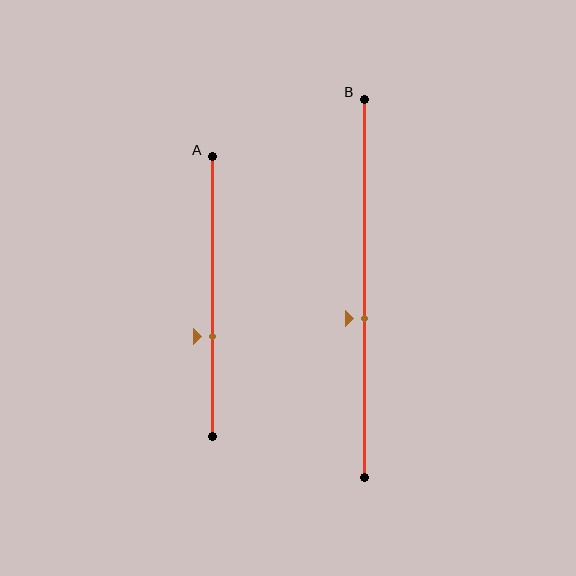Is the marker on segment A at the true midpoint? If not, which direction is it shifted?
No, the marker on segment A is shifted downward by about 14% of the segment length.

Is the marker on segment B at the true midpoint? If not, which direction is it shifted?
No, the marker on segment B is shifted downward by about 8% of the segment length.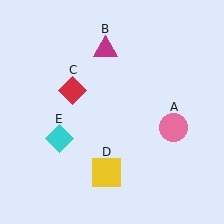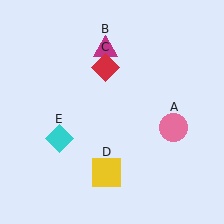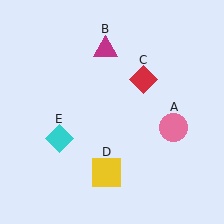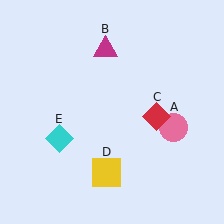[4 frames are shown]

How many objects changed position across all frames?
1 object changed position: red diamond (object C).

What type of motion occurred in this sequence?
The red diamond (object C) rotated clockwise around the center of the scene.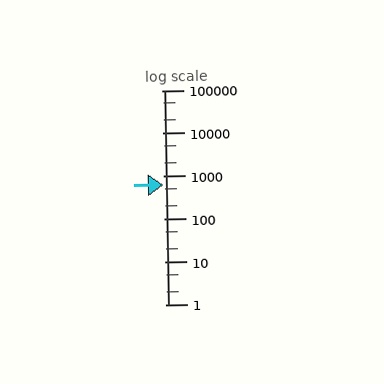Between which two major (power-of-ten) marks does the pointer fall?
The pointer is between 100 and 1000.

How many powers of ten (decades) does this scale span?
The scale spans 5 decades, from 1 to 100000.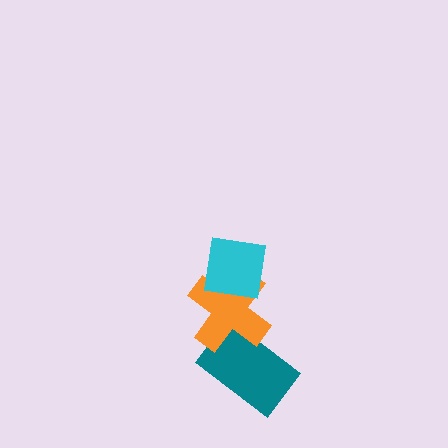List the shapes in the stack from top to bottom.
From top to bottom: the cyan square, the orange cross, the teal rectangle.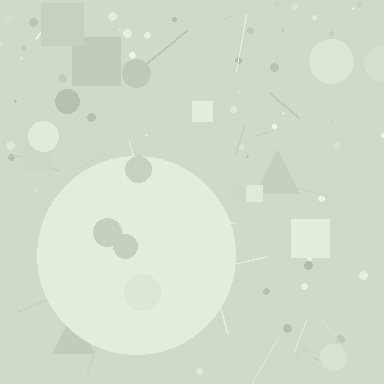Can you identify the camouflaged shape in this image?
The camouflaged shape is a circle.